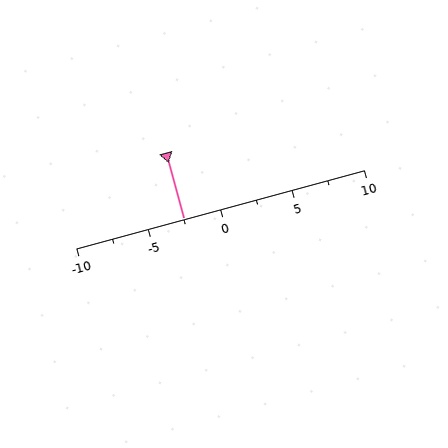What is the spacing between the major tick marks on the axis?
The major ticks are spaced 5 apart.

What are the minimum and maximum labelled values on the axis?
The axis runs from -10 to 10.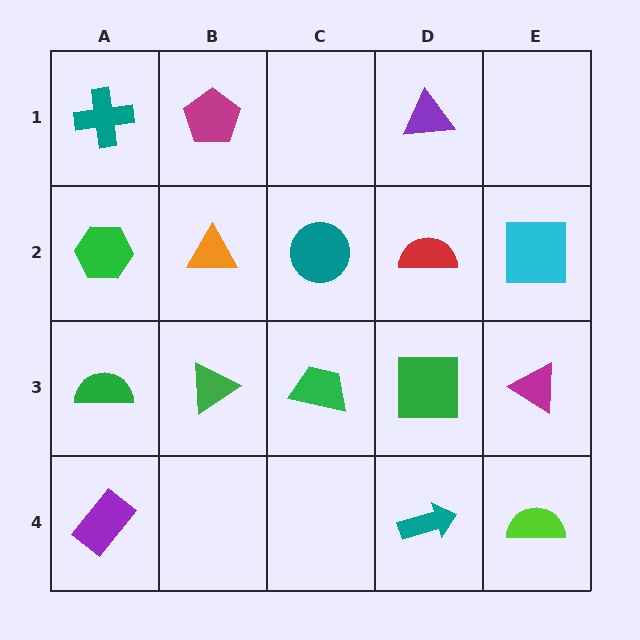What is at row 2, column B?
An orange triangle.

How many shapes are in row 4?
3 shapes.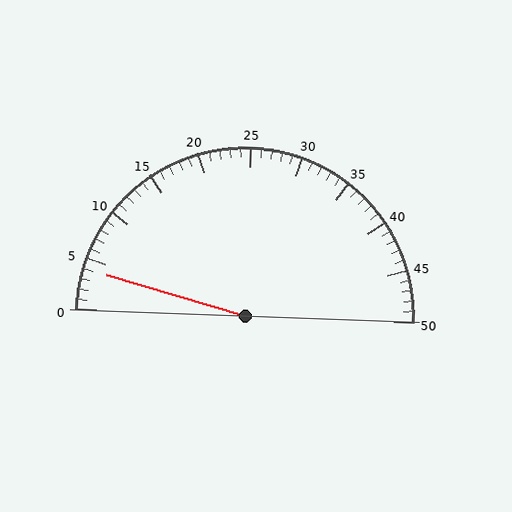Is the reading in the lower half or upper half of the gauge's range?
The reading is in the lower half of the range (0 to 50).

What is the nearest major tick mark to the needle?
The nearest major tick mark is 5.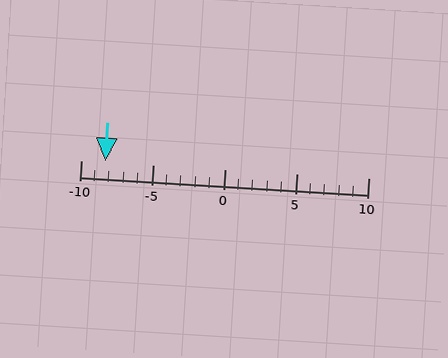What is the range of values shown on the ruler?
The ruler shows values from -10 to 10.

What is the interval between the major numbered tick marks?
The major tick marks are spaced 5 units apart.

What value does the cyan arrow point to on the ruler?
The cyan arrow points to approximately -8.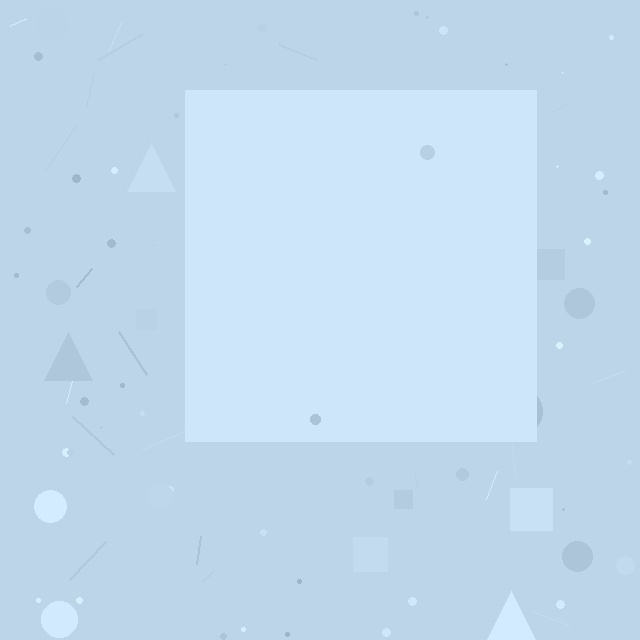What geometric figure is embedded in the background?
A square is embedded in the background.